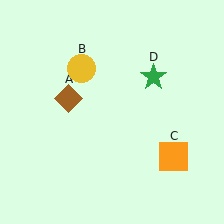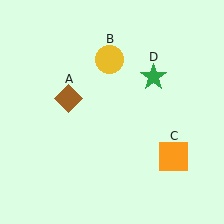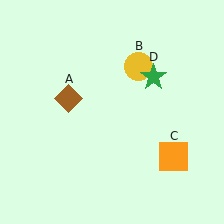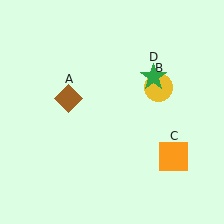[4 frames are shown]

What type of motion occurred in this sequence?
The yellow circle (object B) rotated clockwise around the center of the scene.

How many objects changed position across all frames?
1 object changed position: yellow circle (object B).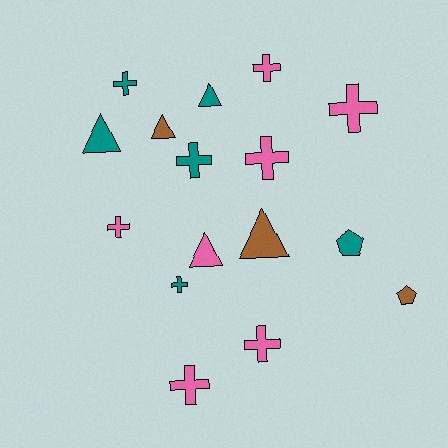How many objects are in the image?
There are 16 objects.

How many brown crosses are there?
There are no brown crosses.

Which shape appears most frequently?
Cross, with 9 objects.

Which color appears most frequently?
Pink, with 7 objects.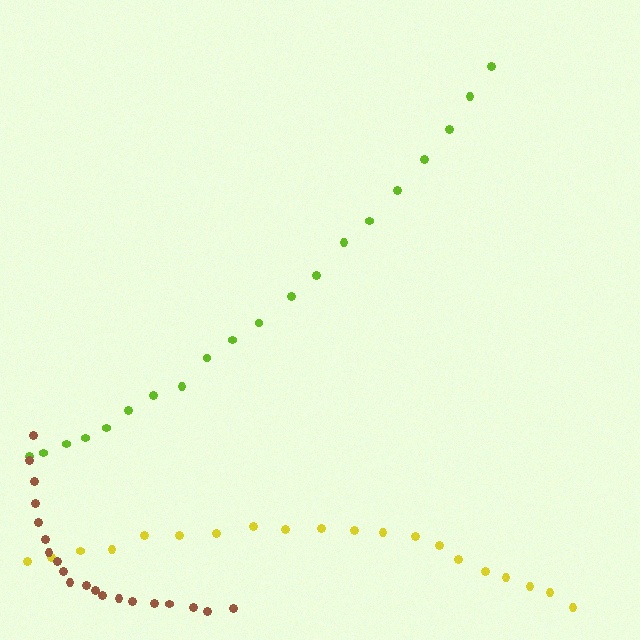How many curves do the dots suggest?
There are 3 distinct paths.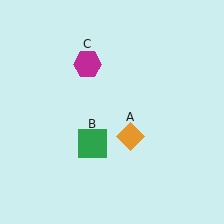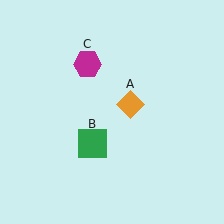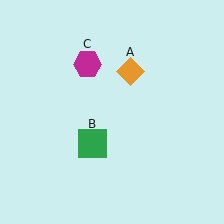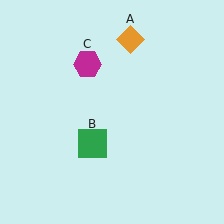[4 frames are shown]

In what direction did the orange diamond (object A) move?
The orange diamond (object A) moved up.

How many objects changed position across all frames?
1 object changed position: orange diamond (object A).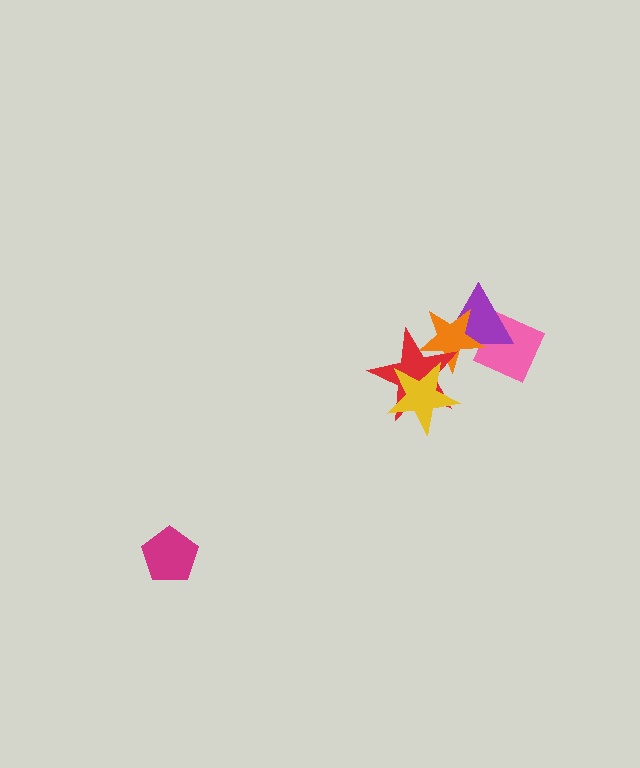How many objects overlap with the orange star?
3 objects overlap with the orange star.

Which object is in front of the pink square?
The purple triangle is in front of the pink square.